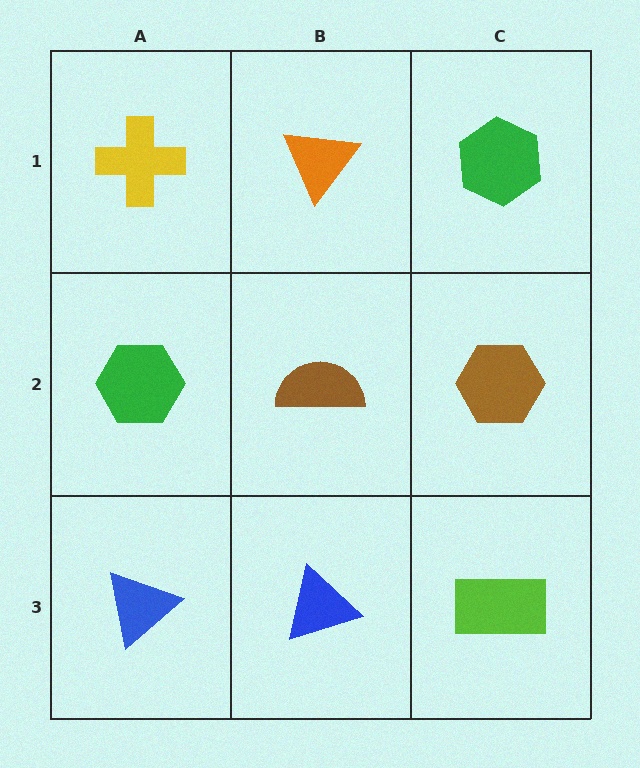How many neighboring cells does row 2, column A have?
3.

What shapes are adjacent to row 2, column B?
An orange triangle (row 1, column B), a blue triangle (row 3, column B), a green hexagon (row 2, column A), a brown hexagon (row 2, column C).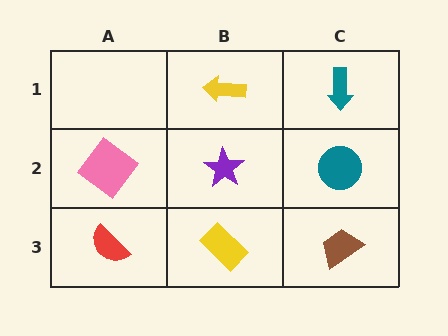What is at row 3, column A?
A red semicircle.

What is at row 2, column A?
A pink diamond.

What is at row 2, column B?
A purple star.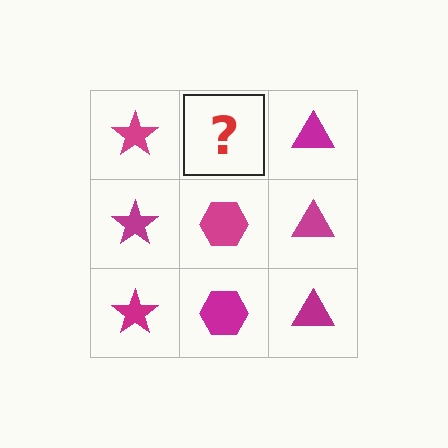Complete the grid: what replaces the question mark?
The question mark should be replaced with a magenta hexagon.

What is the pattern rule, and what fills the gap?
The rule is that each column has a consistent shape. The gap should be filled with a magenta hexagon.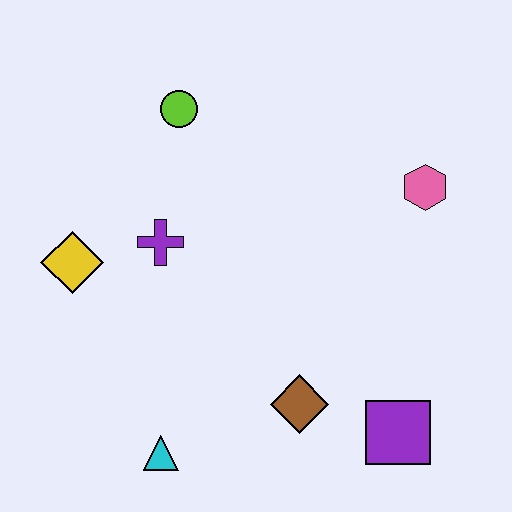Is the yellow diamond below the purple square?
No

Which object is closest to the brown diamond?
The purple square is closest to the brown diamond.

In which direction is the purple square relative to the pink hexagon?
The purple square is below the pink hexagon.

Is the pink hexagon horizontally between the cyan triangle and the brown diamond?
No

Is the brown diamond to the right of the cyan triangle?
Yes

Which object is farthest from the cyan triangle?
The pink hexagon is farthest from the cyan triangle.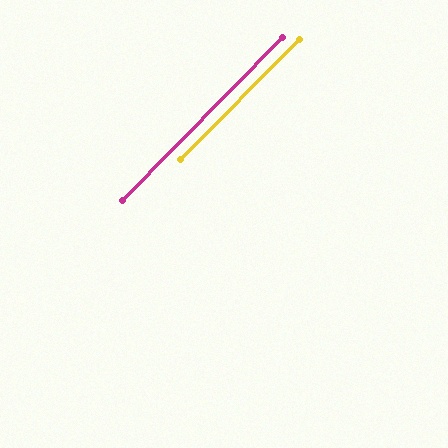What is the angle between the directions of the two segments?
Approximately 0 degrees.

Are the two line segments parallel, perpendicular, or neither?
Parallel — their directions differ by only 0.5°.